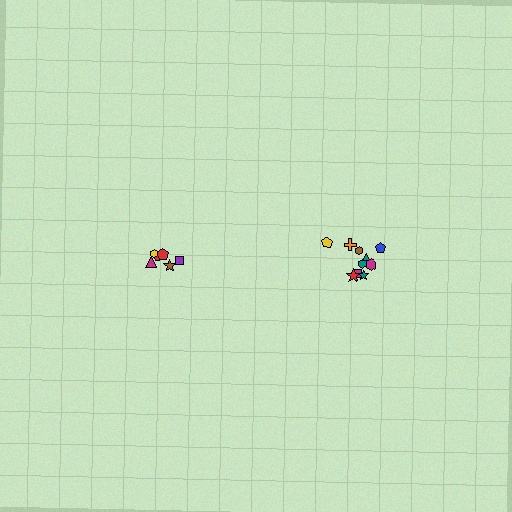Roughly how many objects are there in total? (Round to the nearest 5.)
Roughly 15 objects in total.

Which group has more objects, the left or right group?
The right group.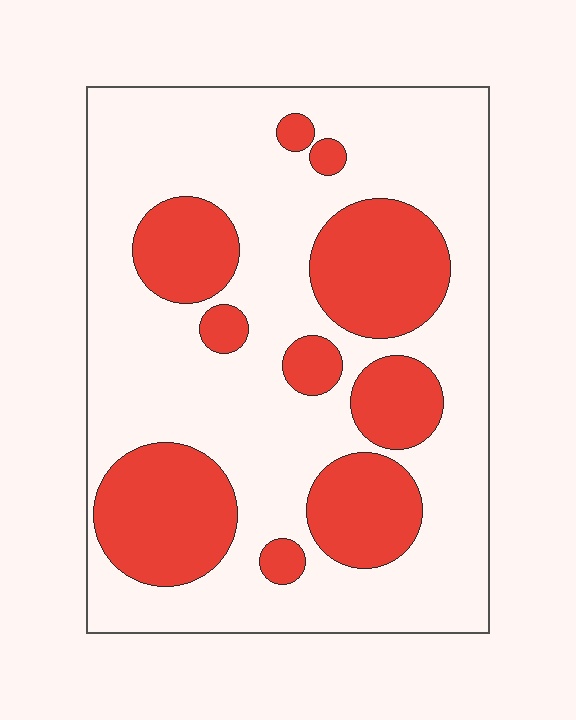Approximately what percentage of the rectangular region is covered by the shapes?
Approximately 30%.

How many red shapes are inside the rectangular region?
10.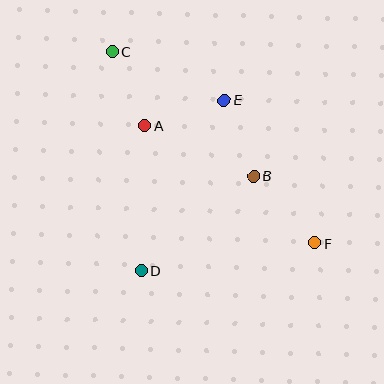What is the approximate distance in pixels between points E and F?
The distance between E and F is approximately 169 pixels.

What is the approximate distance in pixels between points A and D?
The distance between A and D is approximately 145 pixels.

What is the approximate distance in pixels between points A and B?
The distance between A and B is approximately 120 pixels.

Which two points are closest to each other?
Points A and C are closest to each other.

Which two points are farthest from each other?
Points C and F are farthest from each other.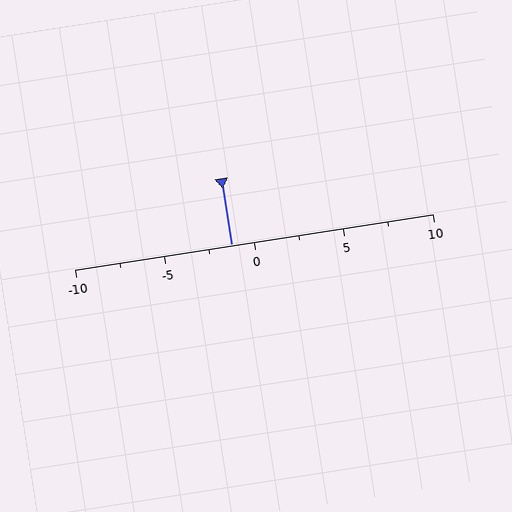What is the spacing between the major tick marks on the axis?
The major ticks are spaced 5 apart.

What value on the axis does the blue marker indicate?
The marker indicates approximately -1.2.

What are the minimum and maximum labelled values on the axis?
The axis runs from -10 to 10.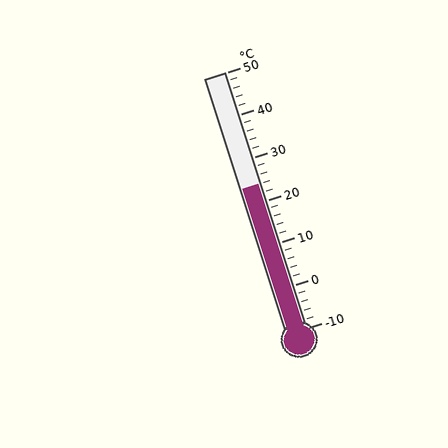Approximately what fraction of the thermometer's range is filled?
The thermometer is filled to approximately 55% of its range.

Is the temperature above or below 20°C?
The temperature is above 20°C.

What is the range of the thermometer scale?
The thermometer scale ranges from -10°C to 50°C.